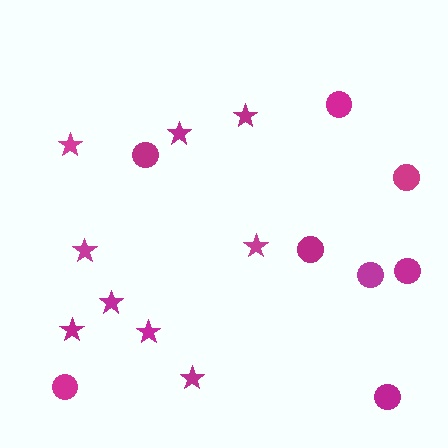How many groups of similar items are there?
There are 2 groups: one group of stars (9) and one group of circles (8).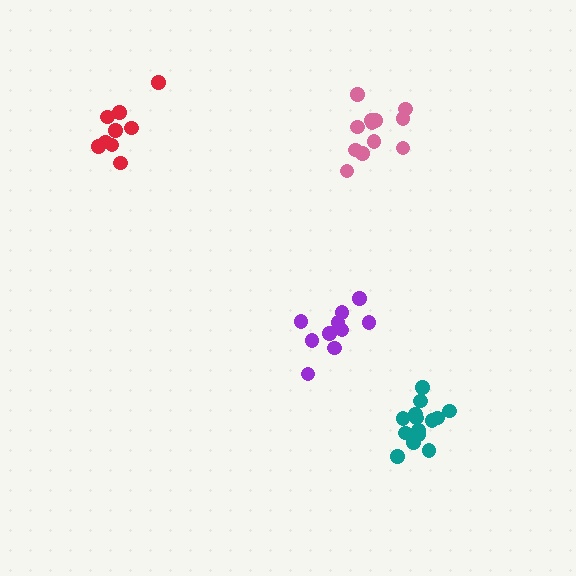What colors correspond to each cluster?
The clusters are colored: pink, teal, purple, red.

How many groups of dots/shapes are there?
There are 4 groups.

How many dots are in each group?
Group 1: 12 dots, Group 2: 14 dots, Group 3: 10 dots, Group 4: 9 dots (45 total).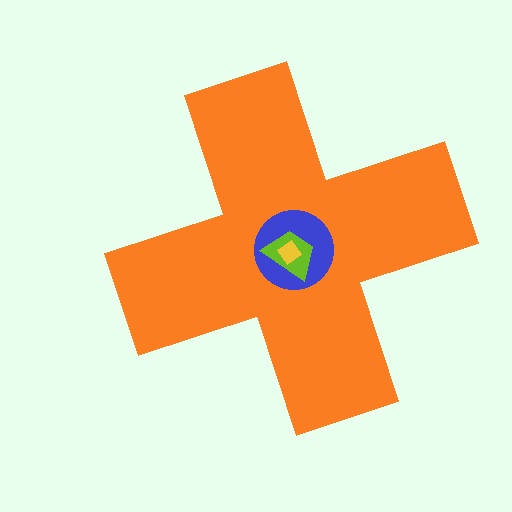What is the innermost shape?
The yellow diamond.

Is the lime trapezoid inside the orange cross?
Yes.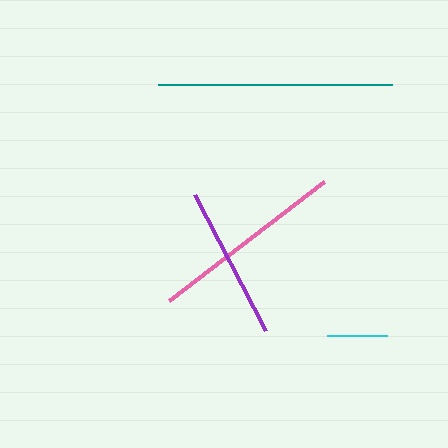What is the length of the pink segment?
The pink segment is approximately 195 pixels long.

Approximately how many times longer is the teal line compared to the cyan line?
The teal line is approximately 3.9 times the length of the cyan line.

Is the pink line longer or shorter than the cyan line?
The pink line is longer than the cyan line.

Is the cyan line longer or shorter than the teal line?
The teal line is longer than the cyan line.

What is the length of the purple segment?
The purple segment is approximately 153 pixels long.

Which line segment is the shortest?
The cyan line is the shortest at approximately 60 pixels.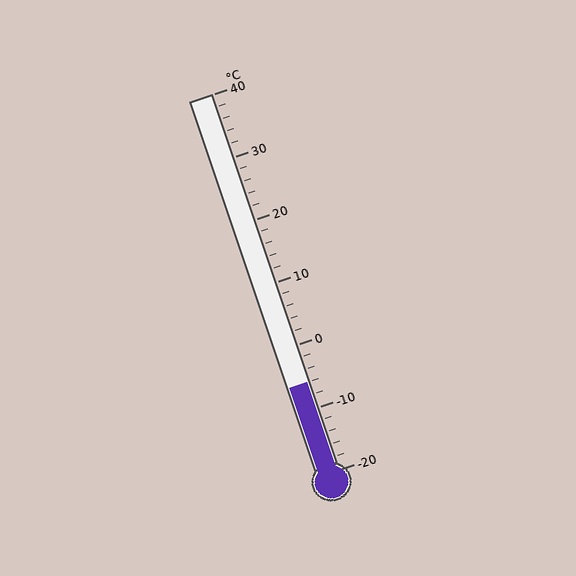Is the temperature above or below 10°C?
The temperature is below 10°C.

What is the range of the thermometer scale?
The thermometer scale ranges from -20°C to 40°C.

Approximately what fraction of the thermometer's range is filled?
The thermometer is filled to approximately 25% of its range.